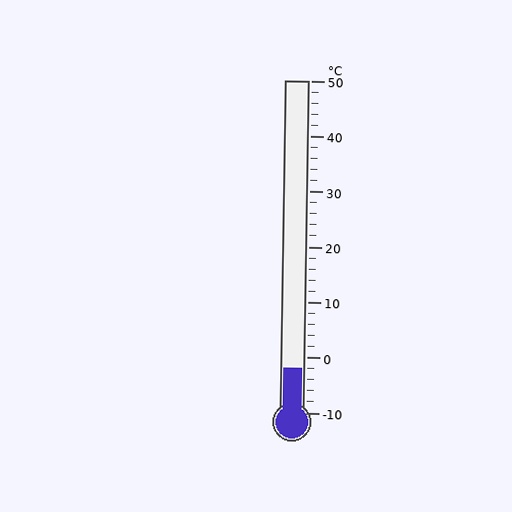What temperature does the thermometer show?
The thermometer shows approximately -2°C.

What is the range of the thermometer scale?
The thermometer scale ranges from -10°C to 50°C.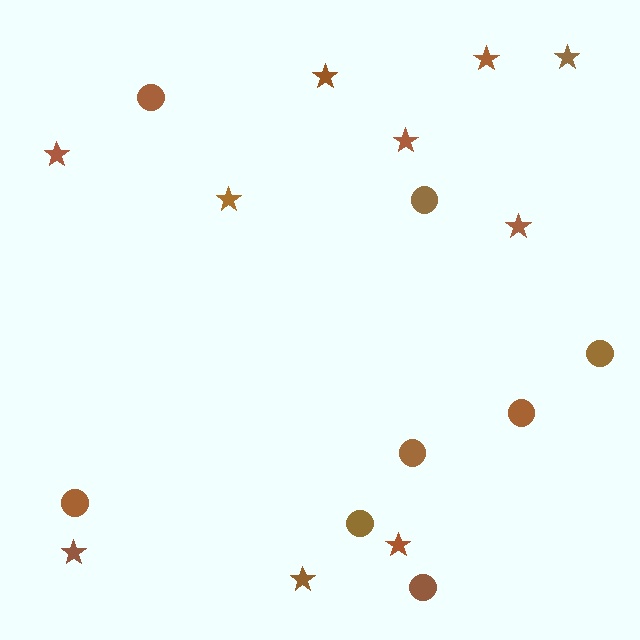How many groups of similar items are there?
There are 2 groups: one group of circles (8) and one group of stars (10).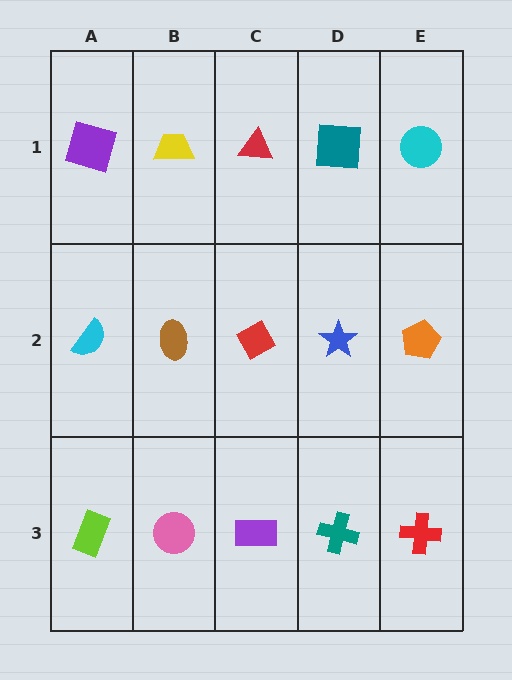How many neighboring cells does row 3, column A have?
2.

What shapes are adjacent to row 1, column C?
A red diamond (row 2, column C), a yellow trapezoid (row 1, column B), a teal square (row 1, column D).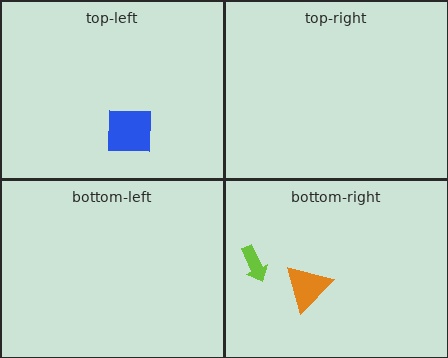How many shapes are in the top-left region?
1.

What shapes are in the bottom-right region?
The orange triangle, the lime arrow.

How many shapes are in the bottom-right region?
2.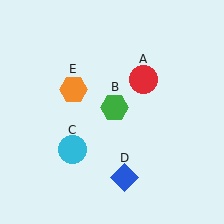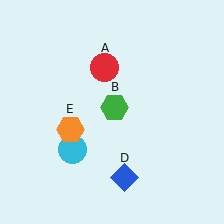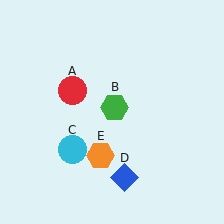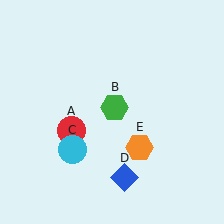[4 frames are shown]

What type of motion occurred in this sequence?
The red circle (object A), orange hexagon (object E) rotated counterclockwise around the center of the scene.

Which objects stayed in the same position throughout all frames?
Green hexagon (object B) and cyan circle (object C) and blue diamond (object D) remained stationary.